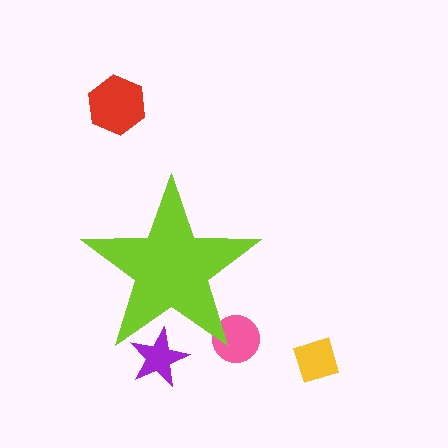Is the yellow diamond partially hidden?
No, the yellow diamond is fully visible.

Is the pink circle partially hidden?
Yes, the pink circle is partially hidden behind the lime star.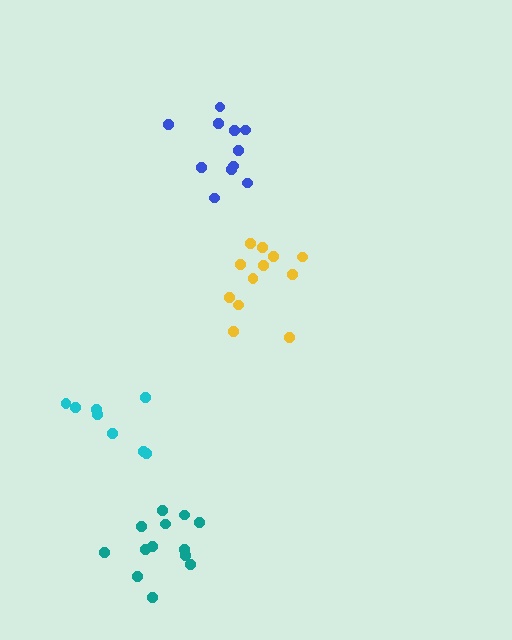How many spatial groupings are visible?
There are 4 spatial groupings.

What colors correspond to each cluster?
The clusters are colored: blue, yellow, teal, cyan.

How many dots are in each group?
Group 1: 11 dots, Group 2: 12 dots, Group 3: 13 dots, Group 4: 8 dots (44 total).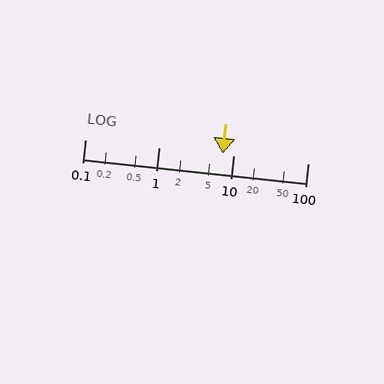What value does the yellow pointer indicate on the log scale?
The pointer indicates approximately 7.2.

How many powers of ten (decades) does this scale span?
The scale spans 3 decades, from 0.1 to 100.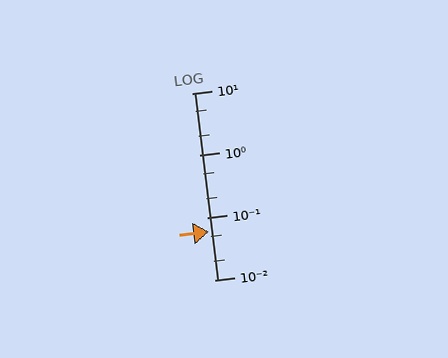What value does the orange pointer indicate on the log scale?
The pointer indicates approximately 0.06.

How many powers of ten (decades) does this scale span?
The scale spans 3 decades, from 0.01 to 10.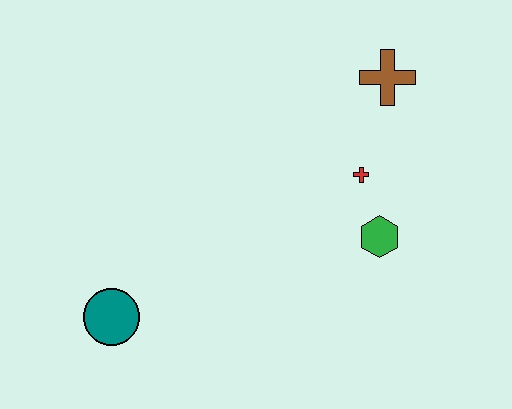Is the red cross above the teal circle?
Yes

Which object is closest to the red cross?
The green hexagon is closest to the red cross.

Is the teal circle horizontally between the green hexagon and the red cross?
No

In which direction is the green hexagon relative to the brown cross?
The green hexagon is below the brown cross.